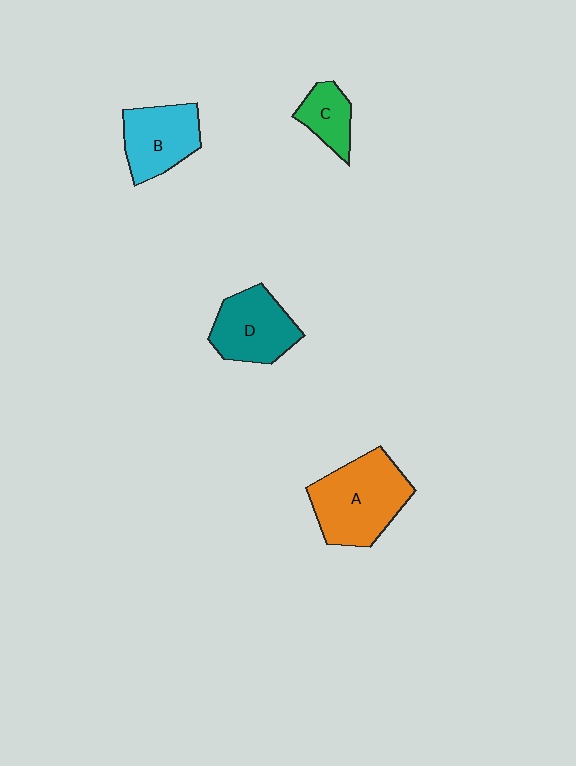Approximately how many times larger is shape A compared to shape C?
Approximately 2.4 times.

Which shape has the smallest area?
Shape C (green).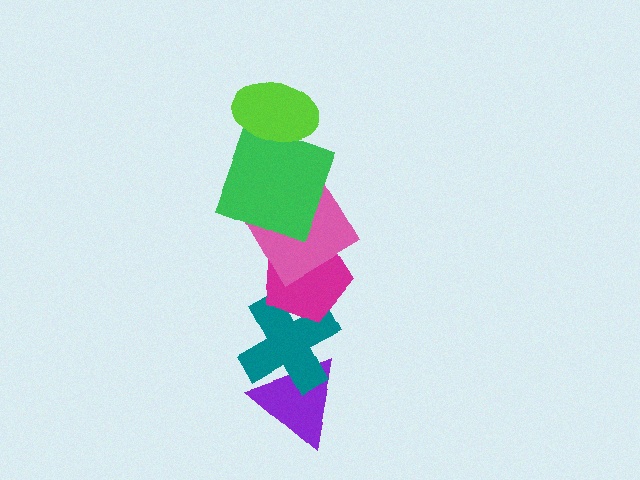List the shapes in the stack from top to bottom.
From top to bottom: the lime ellipse, the green square, the pink diamond, the magenta pentagon, the teal cross, the purple triangle.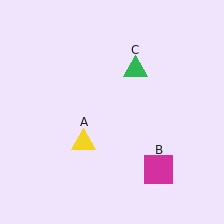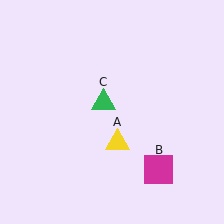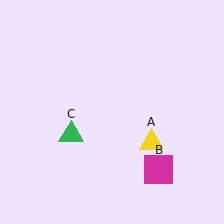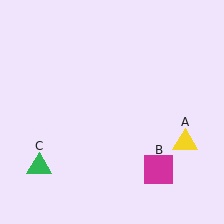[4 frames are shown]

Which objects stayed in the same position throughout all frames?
Magenta square (object B) remained stationary.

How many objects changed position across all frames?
2 objects changed position: yellow triangle (object A), green triangle (object C).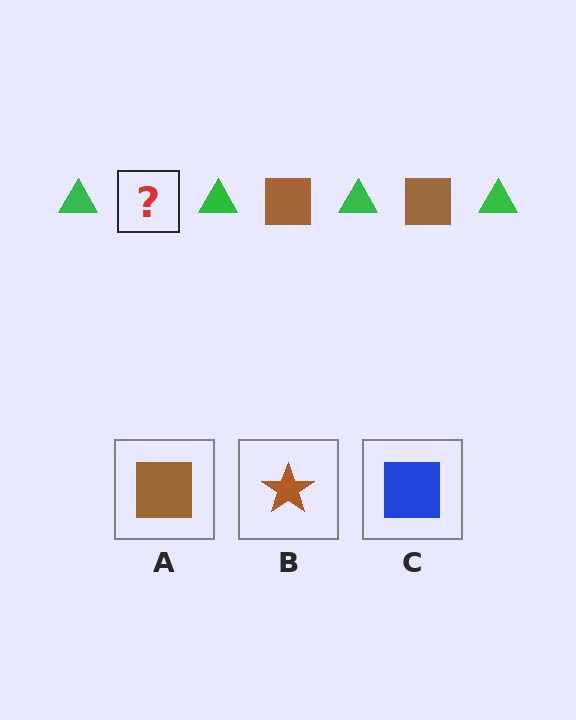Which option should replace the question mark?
Option A.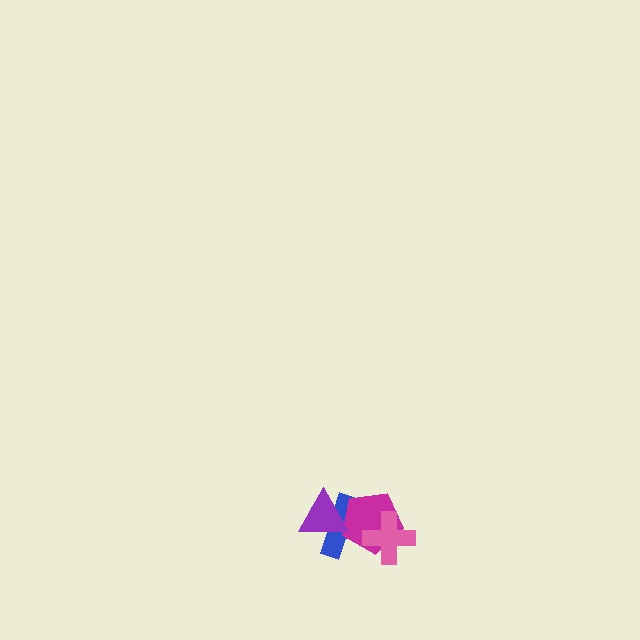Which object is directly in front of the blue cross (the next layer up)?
The magenta pentagon is directly in front of the blue cross.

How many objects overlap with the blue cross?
3 objects overlap with the blue cross.